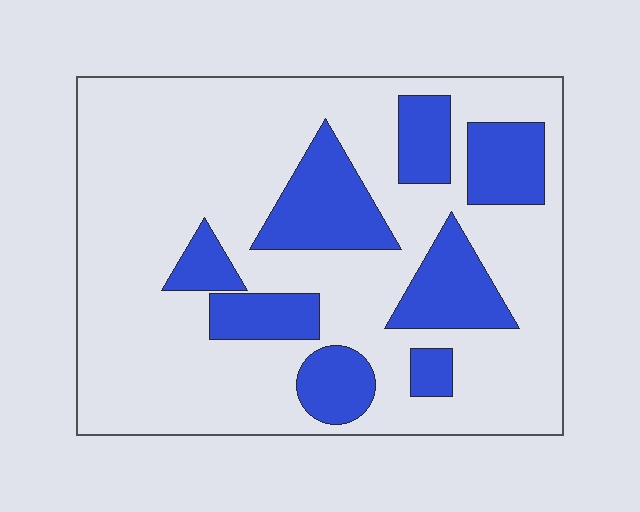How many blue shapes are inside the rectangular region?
8.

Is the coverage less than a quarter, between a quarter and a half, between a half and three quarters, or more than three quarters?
Between a quarter and a half.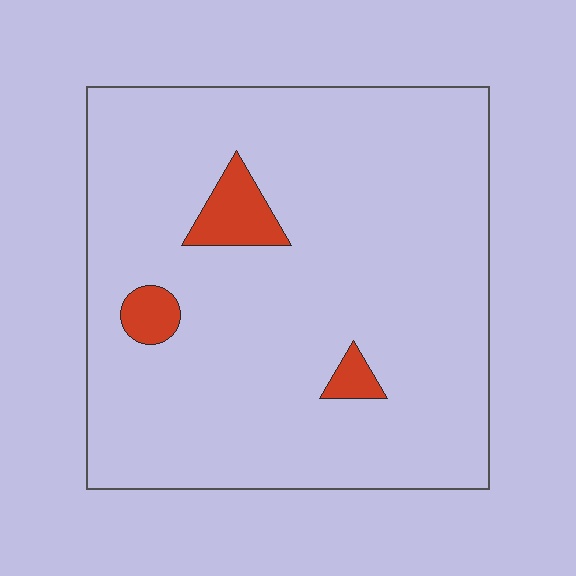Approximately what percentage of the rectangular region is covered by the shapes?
Approximately 5%.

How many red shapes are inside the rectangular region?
3.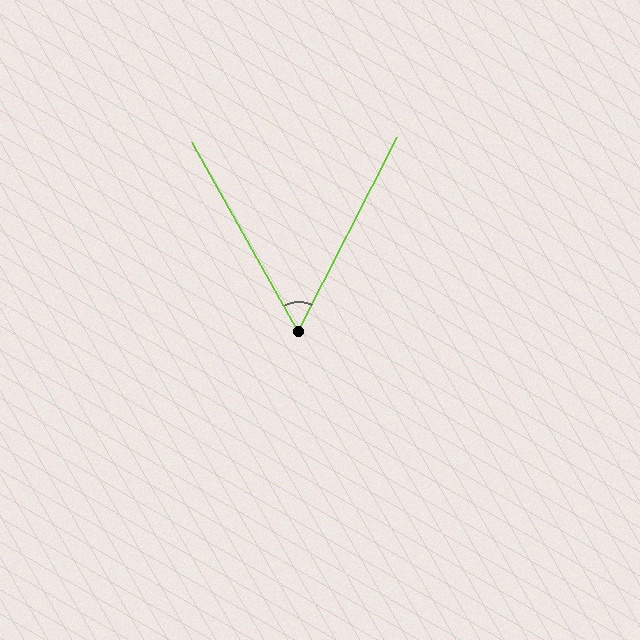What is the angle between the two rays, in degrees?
Approximately 56 degrees.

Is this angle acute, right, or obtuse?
It is acute.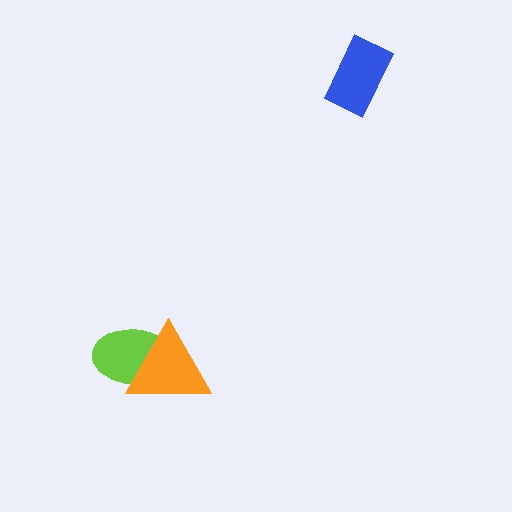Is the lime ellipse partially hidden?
Yes, it is partially covered by another shape.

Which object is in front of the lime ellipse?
The orange triangle is in front of the lime ellipse.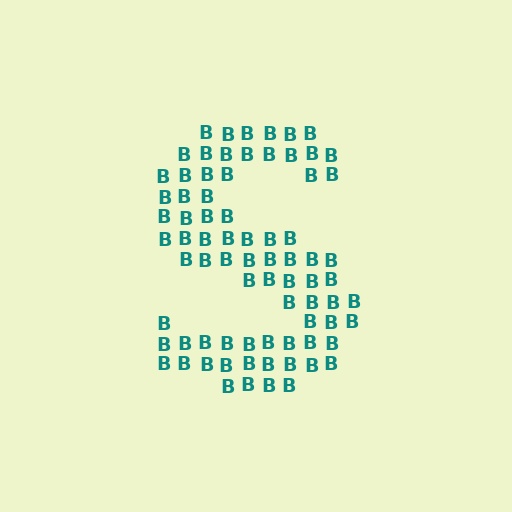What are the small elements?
The small elements are letter B's.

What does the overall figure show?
The overall figure shows the letter S.